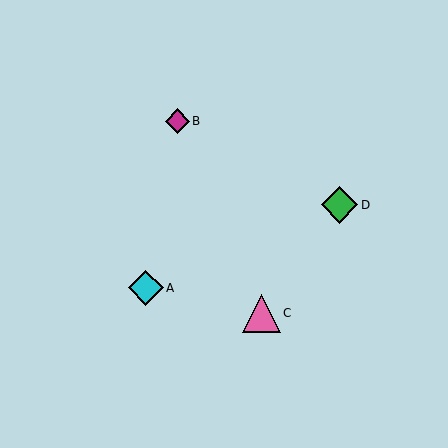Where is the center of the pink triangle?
The center of the pink triangle is at (261, 313).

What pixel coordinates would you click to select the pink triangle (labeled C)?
Click at (261, 313) to select the pink triangle C.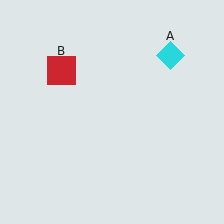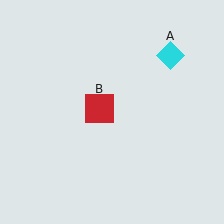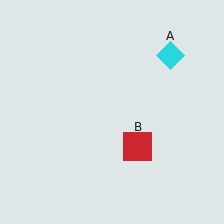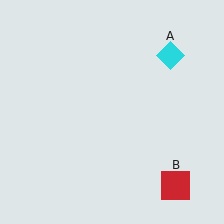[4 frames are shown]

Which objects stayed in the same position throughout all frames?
Cyan diamond (object A) remained stationary.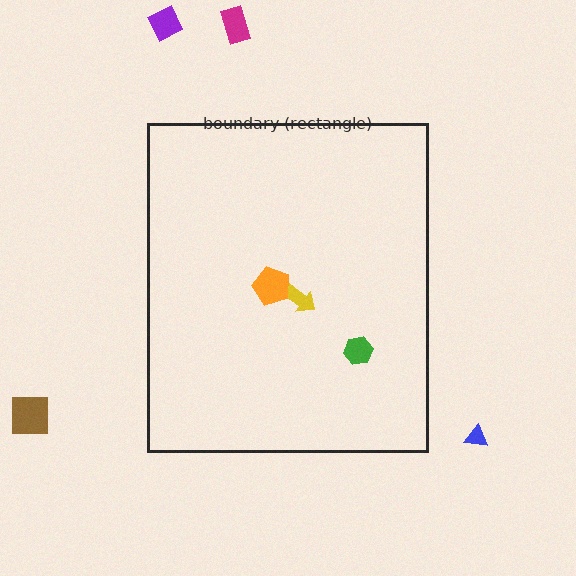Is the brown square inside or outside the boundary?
Outside.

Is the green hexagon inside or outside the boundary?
Inside.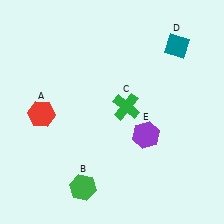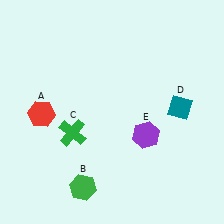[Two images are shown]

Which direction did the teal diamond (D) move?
The teal diamond (D) moved down.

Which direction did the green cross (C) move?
The green cross (C) moved left.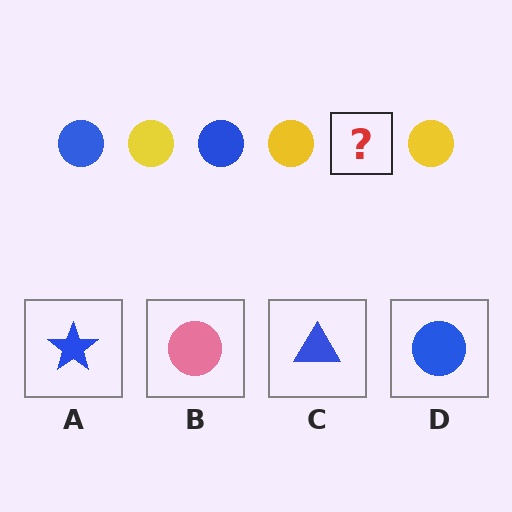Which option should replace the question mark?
Option D.